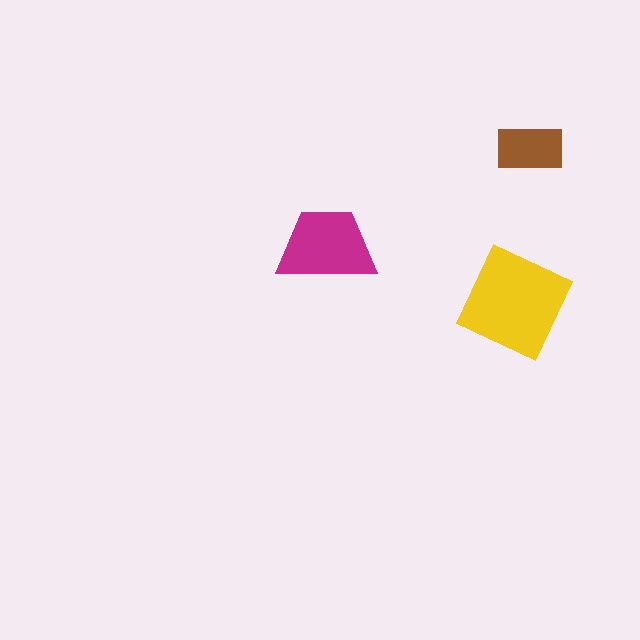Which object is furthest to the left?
The magenta trapezoid is leftmost.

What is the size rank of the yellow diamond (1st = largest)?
1st.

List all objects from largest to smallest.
The yellow diamond, the magenta trapezoid, the brown rectangle.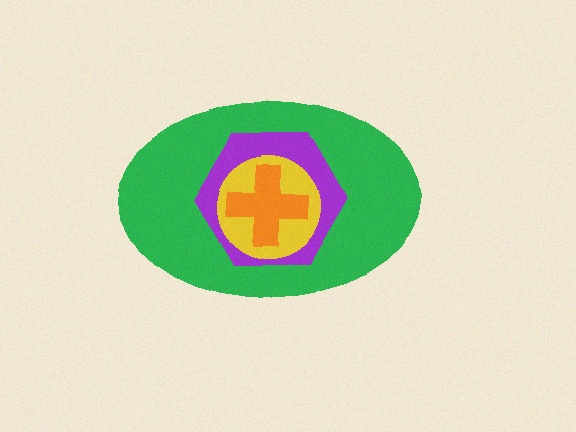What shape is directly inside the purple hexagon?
The yellow circle.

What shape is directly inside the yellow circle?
The orange cross.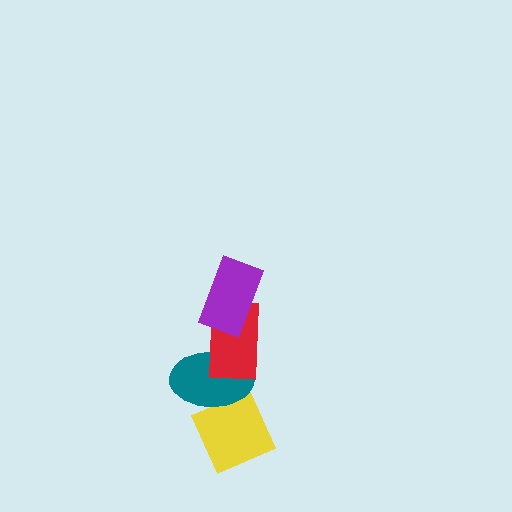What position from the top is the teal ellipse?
The teal ellipse is 3rd from the top.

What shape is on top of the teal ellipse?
The red rectangle is on top of the teal ellipse.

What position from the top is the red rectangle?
The red rectangle is 2nd from the top.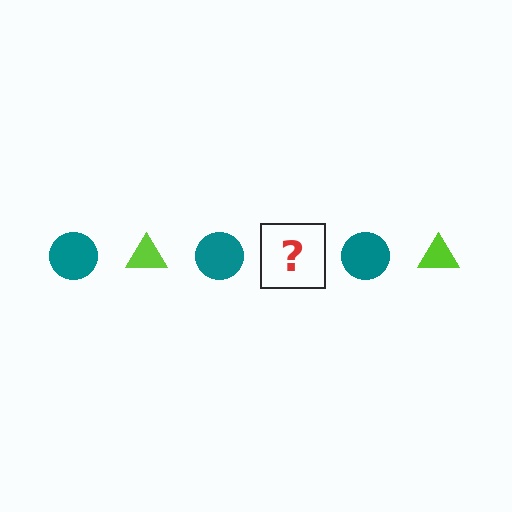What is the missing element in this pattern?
The missing element is a lime triangle.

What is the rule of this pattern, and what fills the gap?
The rule is that the pattern alternates between teal circle and lime triangle. The gap should be filled with a lime triangle.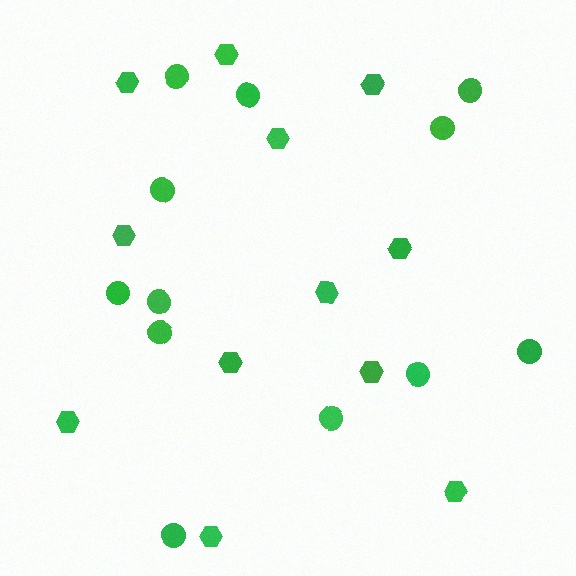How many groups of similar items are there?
There are 2 groups: one group of hexagons (12) and one group of circles (12).